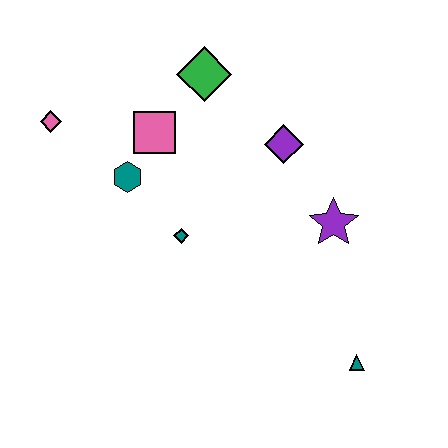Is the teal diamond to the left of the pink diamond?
No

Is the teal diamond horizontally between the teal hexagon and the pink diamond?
No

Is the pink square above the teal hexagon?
Yes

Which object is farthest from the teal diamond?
The teal triangle is farthest from the teal diamond.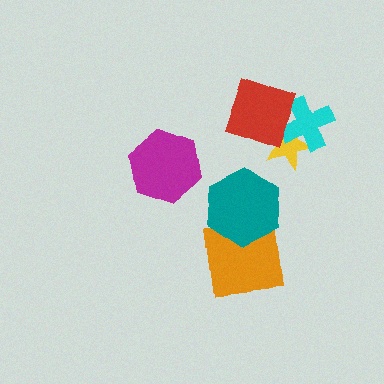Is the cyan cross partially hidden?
Yes, it is partially covered by another shape.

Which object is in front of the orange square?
The teal hexagon is in front of the orange square.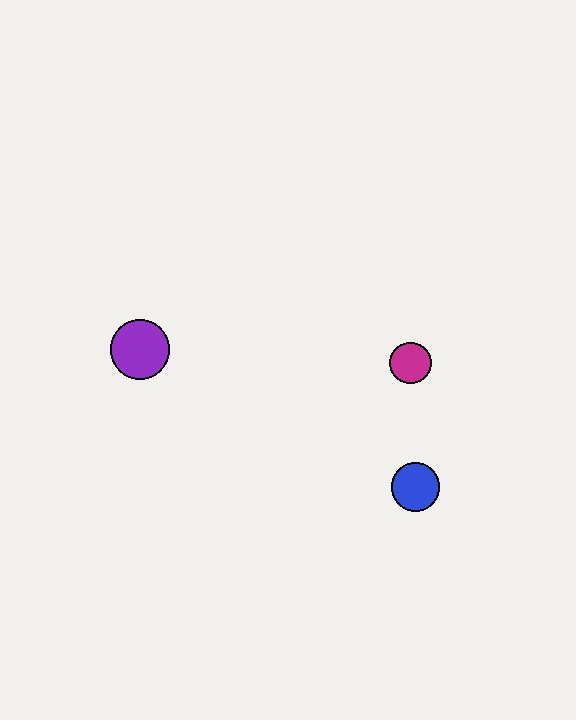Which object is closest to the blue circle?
The magenta circle is closest to the blue circle.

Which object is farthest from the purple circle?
The blue circle is farthest from the purple circle.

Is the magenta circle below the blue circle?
No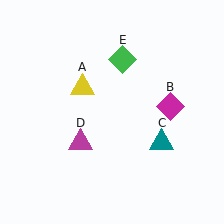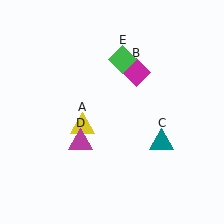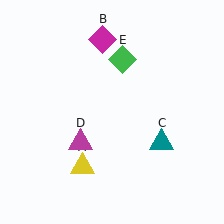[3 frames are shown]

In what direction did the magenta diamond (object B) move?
The magenta diamond (object B) moved up and to the left.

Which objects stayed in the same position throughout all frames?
Teal triangle (object C) and magenta triangle (object D) and green diamond (object E) remained stationary.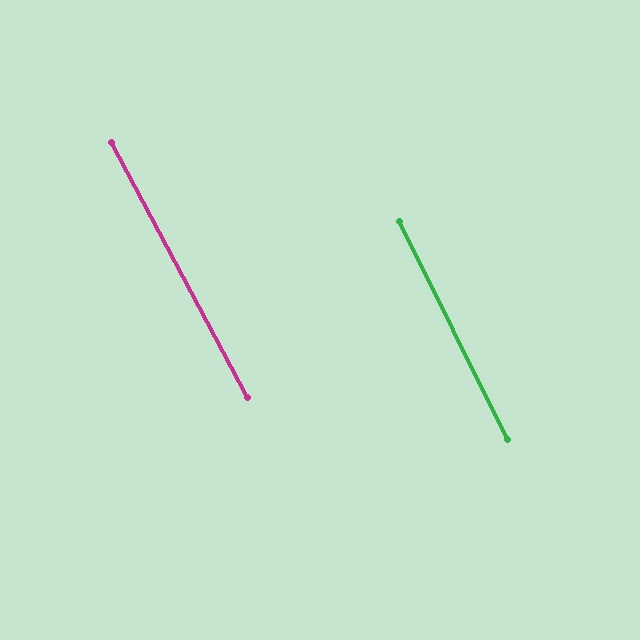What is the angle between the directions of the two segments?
Approximately 2 degrees.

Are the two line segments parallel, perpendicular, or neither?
Parallel — their directions differ by only 1.6°.